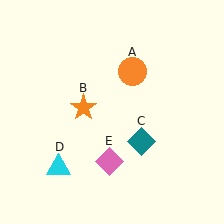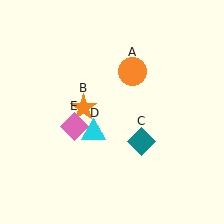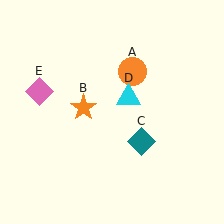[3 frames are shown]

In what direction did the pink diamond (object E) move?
The pink diamond (object E) moved up and to the left.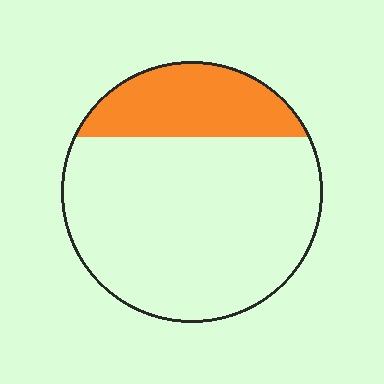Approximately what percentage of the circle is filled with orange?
Approximately 25%.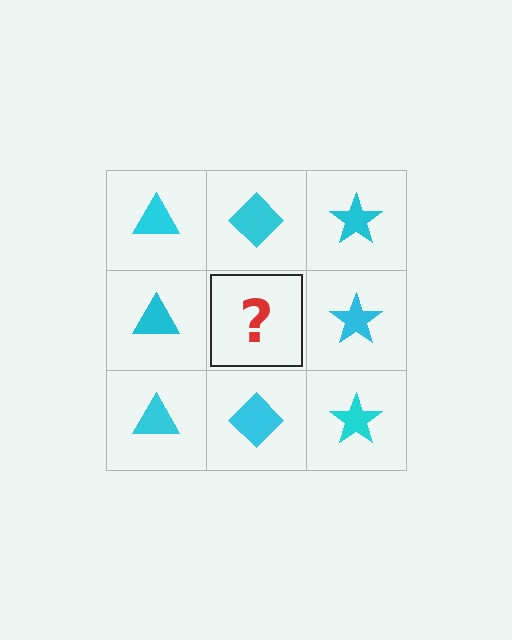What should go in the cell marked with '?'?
The missing cell should contain a cyan diamond.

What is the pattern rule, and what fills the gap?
The rule is that each column has a consistent shape. The gap should be filled with a cyan diamond.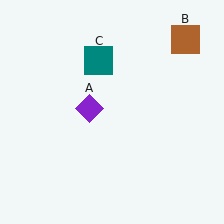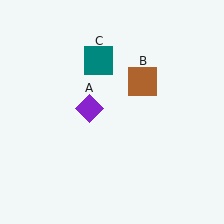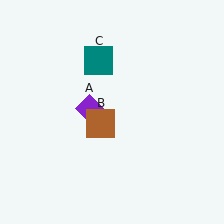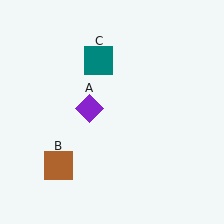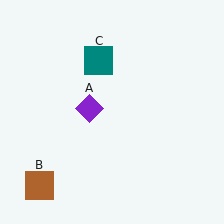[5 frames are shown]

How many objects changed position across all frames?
1 object changed position: brown square (object B).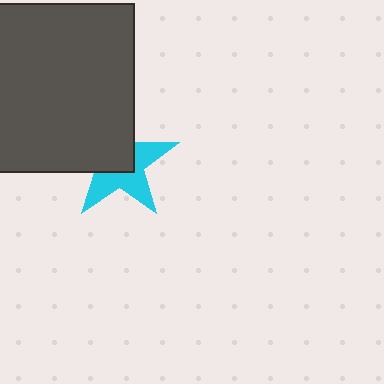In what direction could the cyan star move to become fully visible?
The cyan star could move toward the lower-right. That would shift it out from behind the dark gray square entirely.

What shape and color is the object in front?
The object in front is a dark gray square.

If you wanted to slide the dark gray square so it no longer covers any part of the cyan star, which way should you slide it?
Slide it toward the upper-left — that is the most direct way to separate the two shapes.